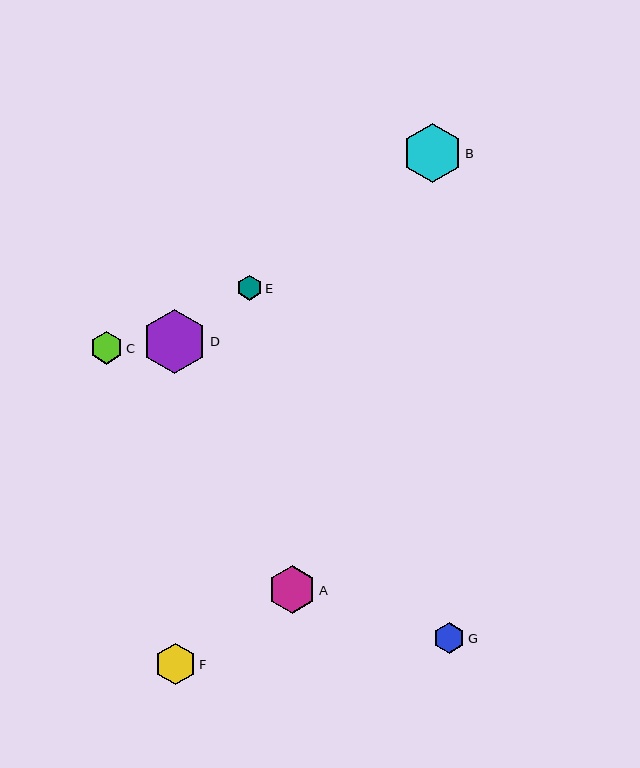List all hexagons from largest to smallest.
From largest to smallest: D, B, A, F, C, G, E.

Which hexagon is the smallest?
Hexagon E is the smallest with a size of approximately 25 pixels.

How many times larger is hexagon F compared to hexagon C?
Hexagon F is approximately 1.3 times the size of hexagon C.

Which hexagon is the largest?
Hexagon D is the largest with a size of approximately 65 pixels.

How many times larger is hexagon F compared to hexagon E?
Hexagon F is approximately 1.7 times the size of hexagon E.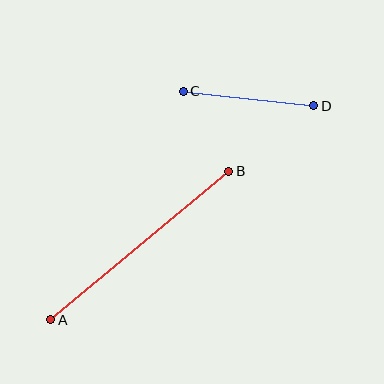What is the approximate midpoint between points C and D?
The midpoint is at approximately (249, 98) pixels.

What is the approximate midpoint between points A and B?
The midpoint is at approximately (140, 246) pixels.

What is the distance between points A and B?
The distance is approximately 232 pixels.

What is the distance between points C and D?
The distance is approximately 131 pixels.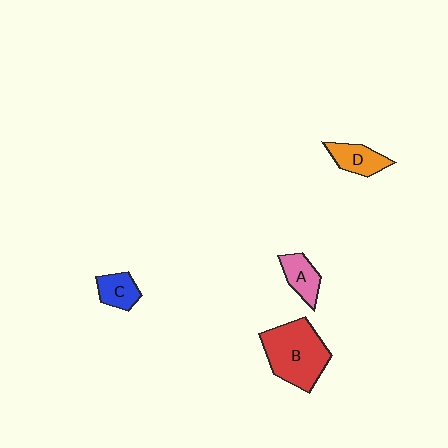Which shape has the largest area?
Shape B (red).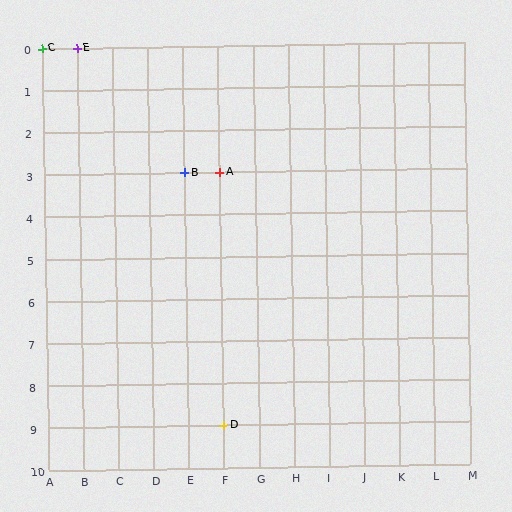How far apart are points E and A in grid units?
Points E and A are 4 columns and 3 rows apart (about 5.0 grid units diagonally).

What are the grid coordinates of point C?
Point C is at grid coordinates (A, 0).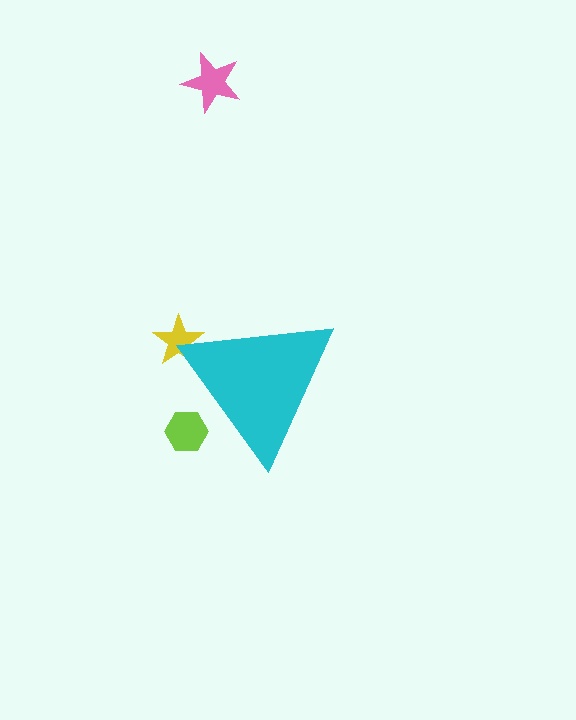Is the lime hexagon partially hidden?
Yes, the lime hexagon is partially hidden behind the cyan triangle.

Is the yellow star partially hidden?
Yes, the yellow star is partially hidden behind the cyan triangle.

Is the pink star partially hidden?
No, the pink star is fully visible.